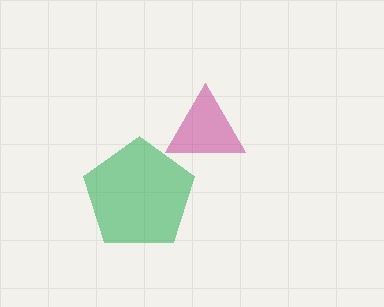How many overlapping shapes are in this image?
There are 2 overlapping shapes in the image.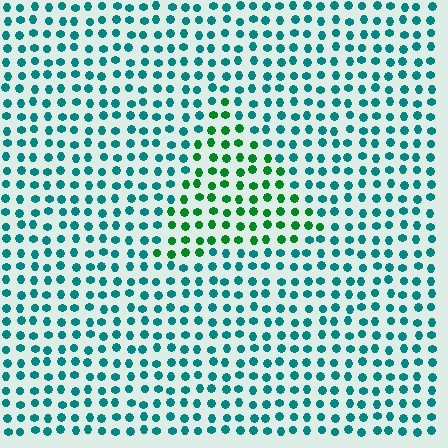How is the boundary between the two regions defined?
The boundary is defined purely by a slight shift in hue (about 42 degrees). Spacing, size, and orientation are identical on both sides.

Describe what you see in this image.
The image is filled with small teal elements in a uniform arrangement. A triangle-shaped region is visible where the elements are tinted to a slightly different hue, forming a subtle color boundary.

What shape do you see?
I see a triangle.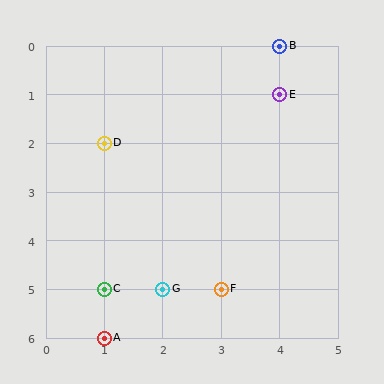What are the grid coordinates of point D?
Point D is at grid coordinates (1, 2).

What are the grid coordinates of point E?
Point E is at grid coordinates (4, 1).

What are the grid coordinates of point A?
Point A is at grid coordinates (1, 6).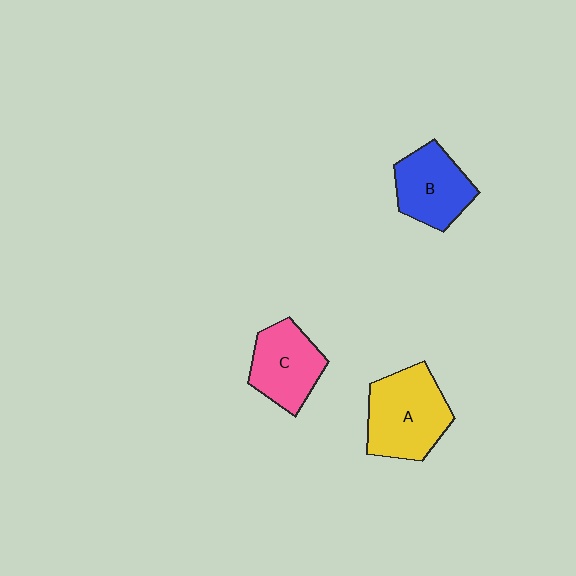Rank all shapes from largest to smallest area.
From largest to smallest: A (yellow), B (blue), C (pink).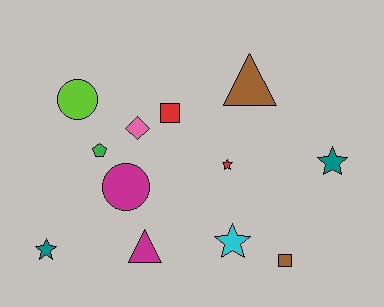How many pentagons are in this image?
There is 1 pentagon.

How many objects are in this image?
There are 12 objects.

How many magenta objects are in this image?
There are 2 magenta objects.